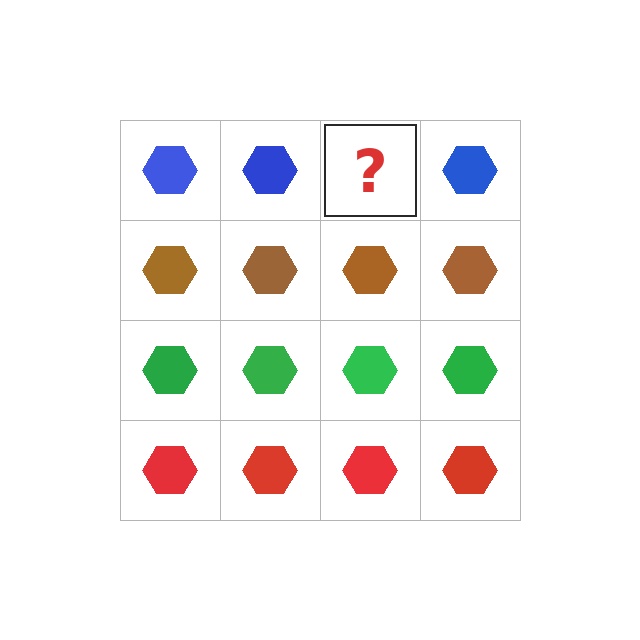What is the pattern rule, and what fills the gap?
The rule is that each row has a consistent color. The gap should be filled with a blue hexagon.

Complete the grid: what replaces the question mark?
The question mark should be replaced with a blue hexagon.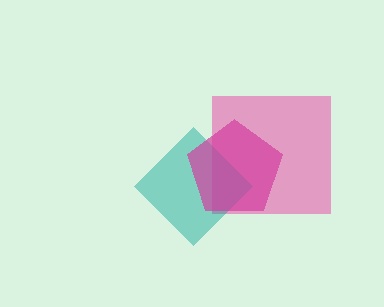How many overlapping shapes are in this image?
There are 3 overlapping shapes in the image.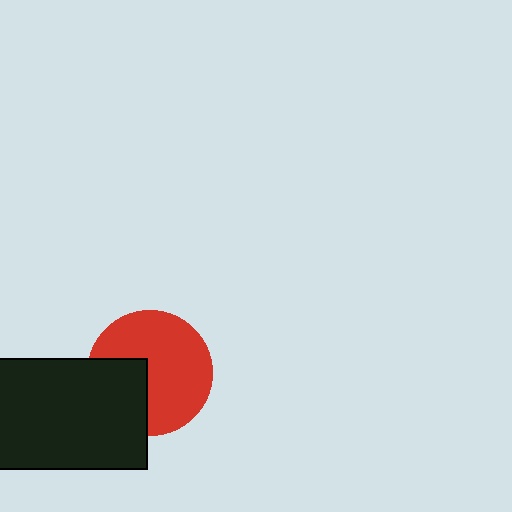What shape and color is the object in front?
The object in front is a black rectangle.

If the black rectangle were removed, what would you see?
You would see the complete red circle.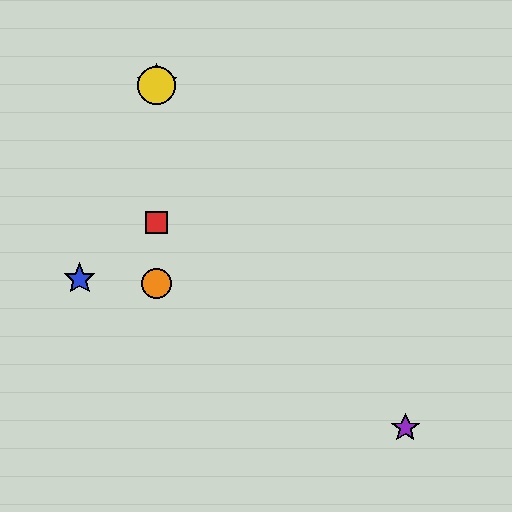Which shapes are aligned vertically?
The red square, the green star, the yellow circle, the orange circle are aligned vertically.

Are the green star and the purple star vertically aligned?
No, the green star is at x≈157 and the purple star is at x≈405.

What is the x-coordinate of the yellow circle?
The yellow circle is at x≈157.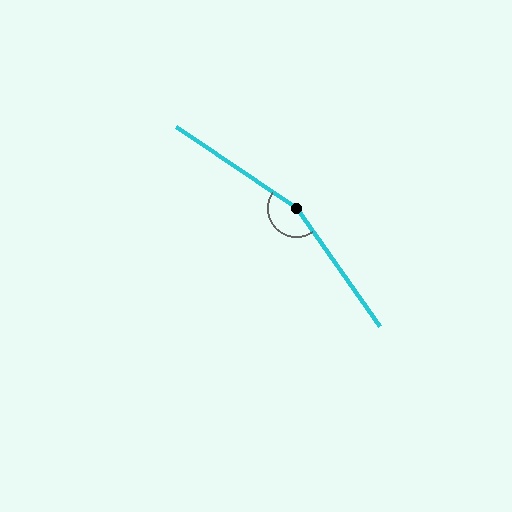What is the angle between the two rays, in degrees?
Approximately 159 degrees.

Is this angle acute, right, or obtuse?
It is obtuse.